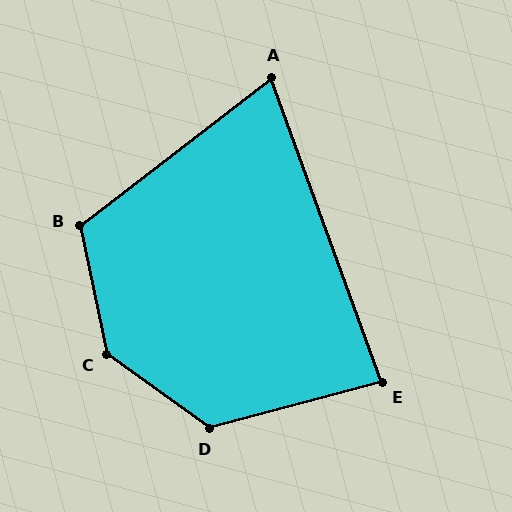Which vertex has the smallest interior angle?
A, at approximately 72 degrees.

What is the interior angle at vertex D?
Approximately 129 degrees (obtuse).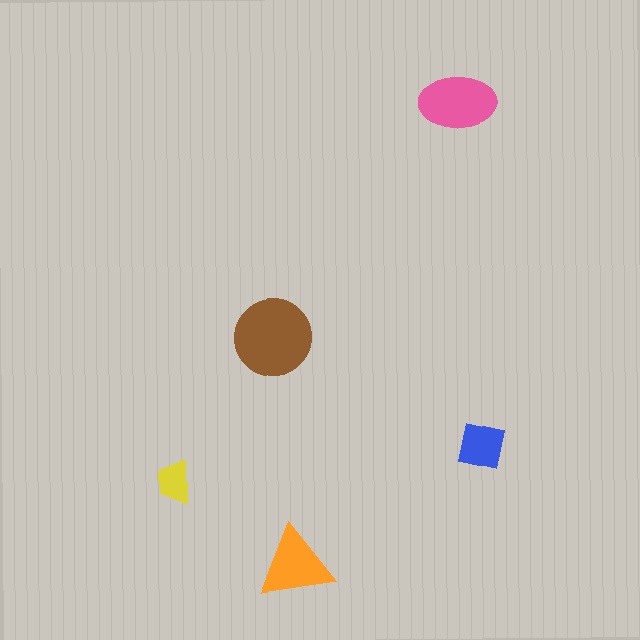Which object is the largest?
The brown circle.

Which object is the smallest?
The yellow trapezoid.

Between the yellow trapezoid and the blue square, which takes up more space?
The blue square.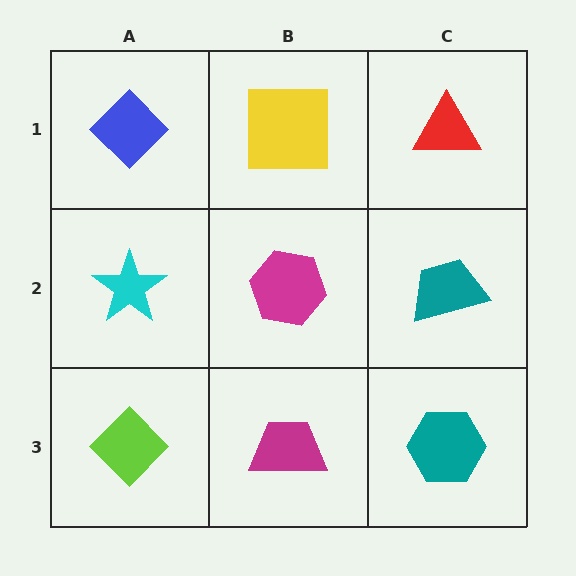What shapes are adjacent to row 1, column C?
A teal trapezoid (row 2, column C), a yellow square (row 1, column B).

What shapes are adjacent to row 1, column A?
A cyan star (row 2, column A), a yellow square (row 1, column B).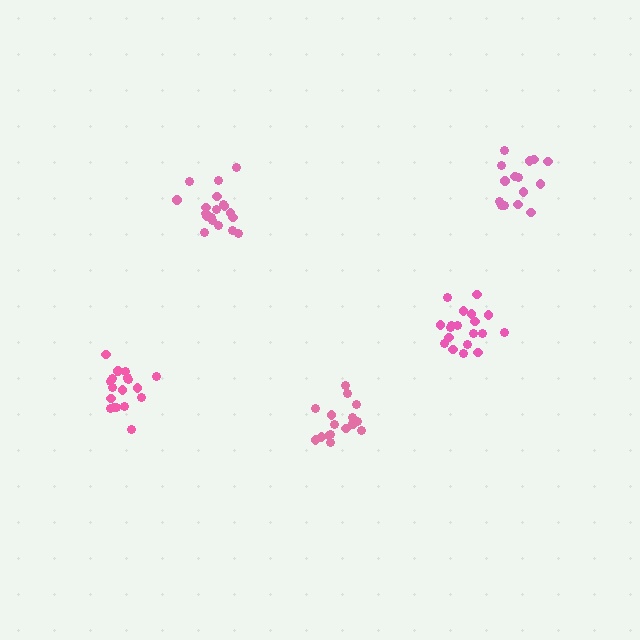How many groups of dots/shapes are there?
There are 5 groups.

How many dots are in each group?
Group 1: 19 dots, Group 2: 15 dots, Group 3: 19 dots, Group 4: 16 dots, Group 5: 19 dots (88 total).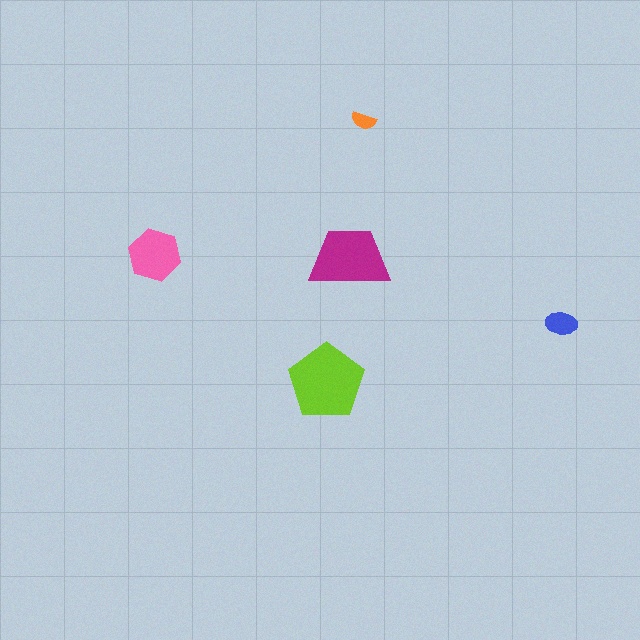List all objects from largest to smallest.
The lime pentagon, the magenta trapezoid, the pink hexagon, the blue ellipse, the orange semicircle.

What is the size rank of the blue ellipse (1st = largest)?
4th.